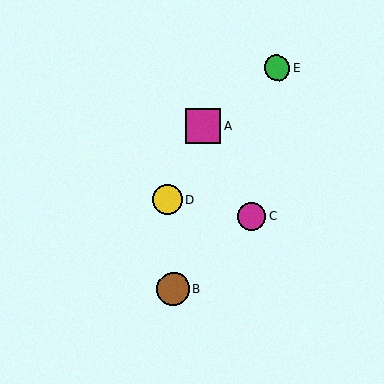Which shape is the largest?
The magenta square (labeled A) is the largest.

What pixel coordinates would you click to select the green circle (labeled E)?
Click at (277, 68) to select the green circle E.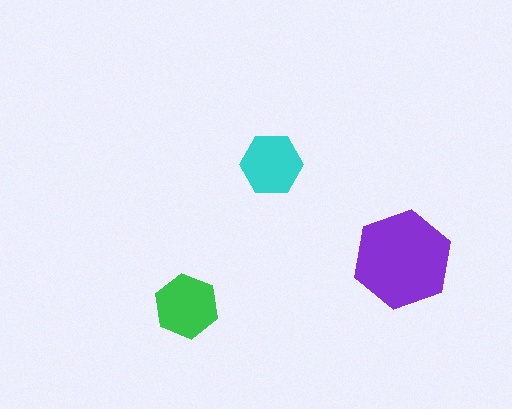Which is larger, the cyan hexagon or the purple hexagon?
The purple one.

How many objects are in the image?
There are 3 objects in the image.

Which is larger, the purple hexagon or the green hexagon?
The purple one.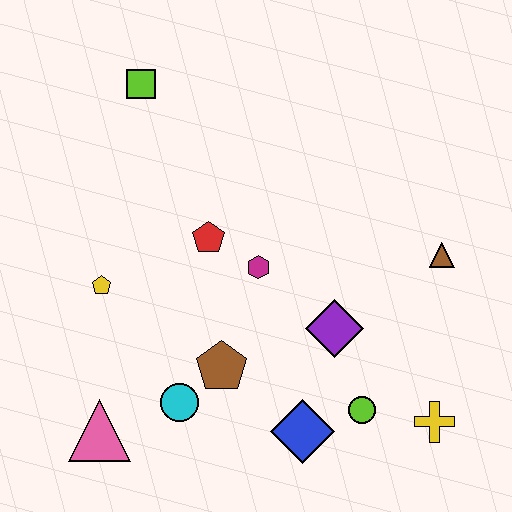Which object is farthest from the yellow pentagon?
The yellow cross is farthest from the yellow pentagon.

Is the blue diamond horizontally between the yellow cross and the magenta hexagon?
Yes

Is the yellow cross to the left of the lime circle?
No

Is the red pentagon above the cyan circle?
Yes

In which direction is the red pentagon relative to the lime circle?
The red pentagon is above the lime circle.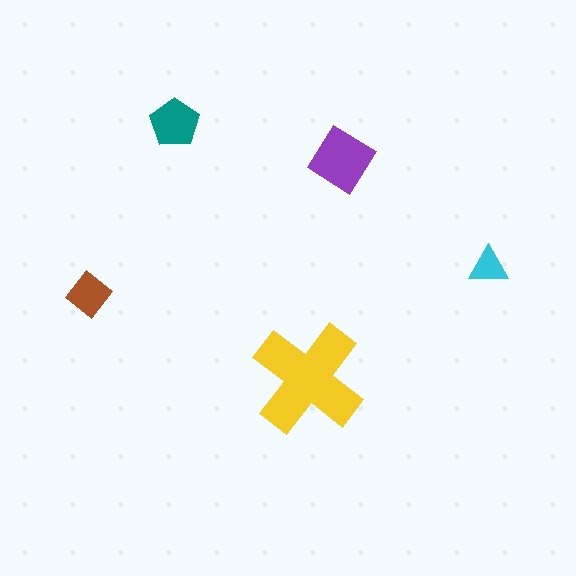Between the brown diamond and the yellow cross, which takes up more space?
The yellow cross.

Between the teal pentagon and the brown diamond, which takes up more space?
The teal pentagon.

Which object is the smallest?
The cyan triangle.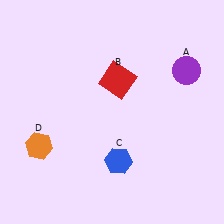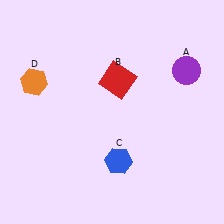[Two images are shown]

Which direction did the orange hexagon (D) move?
The orange hexagon (D) moved up.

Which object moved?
The orange hexagon (D) moved up.